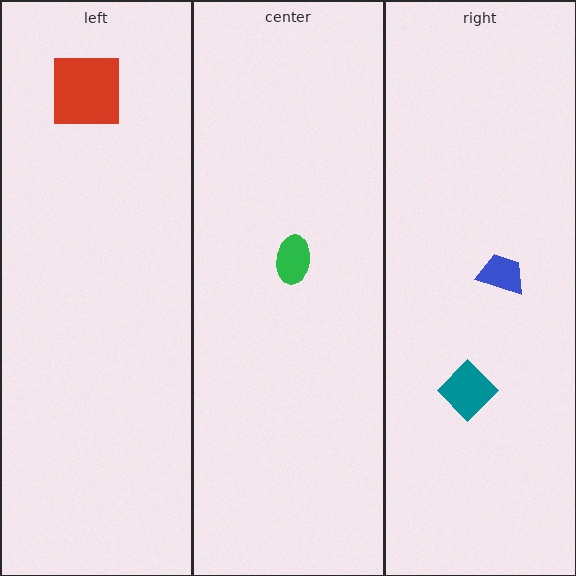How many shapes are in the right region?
2.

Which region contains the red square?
The left region.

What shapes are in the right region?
The blue trapezoid, the teal diamond.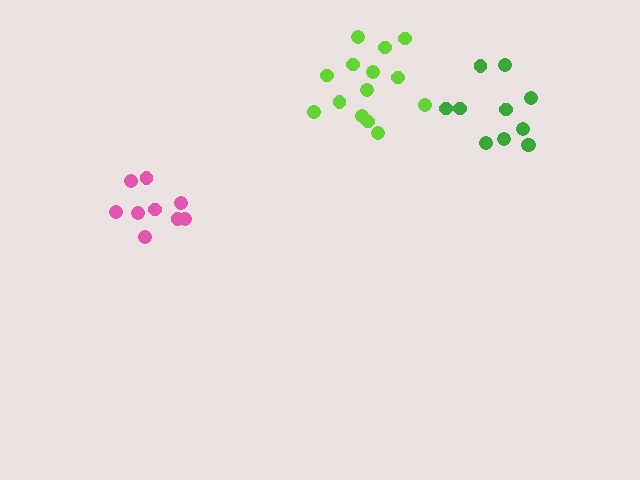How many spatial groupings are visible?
There are 3 spatial groupings.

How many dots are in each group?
Group 1: 11 dots, Group 2: 9 dots, Group 3: 14 dots (34 total).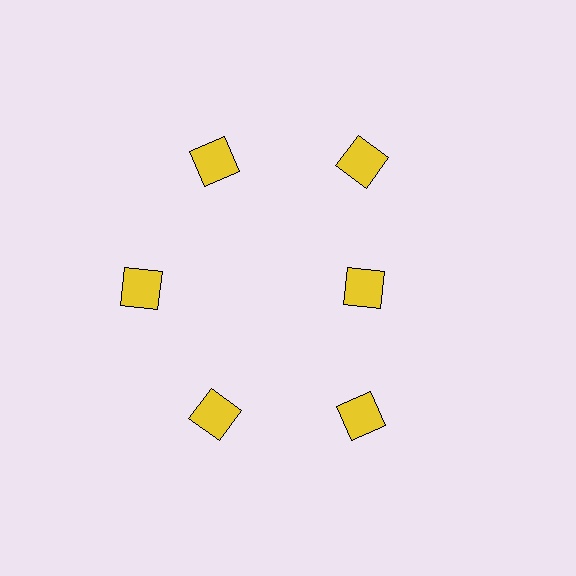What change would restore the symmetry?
The symmetry would be restored by moving it outward, back onto the ring so that all 6 squares sit at equal angles and equal distance from the center.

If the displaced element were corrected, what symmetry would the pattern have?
It would have 6-fold rotational symmetry — the pattern would map onto itself every 60 degrees.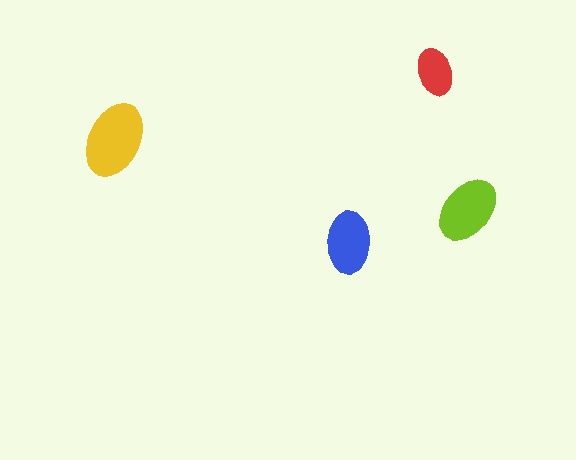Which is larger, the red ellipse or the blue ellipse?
The blue one.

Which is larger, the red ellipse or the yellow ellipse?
The yellow one.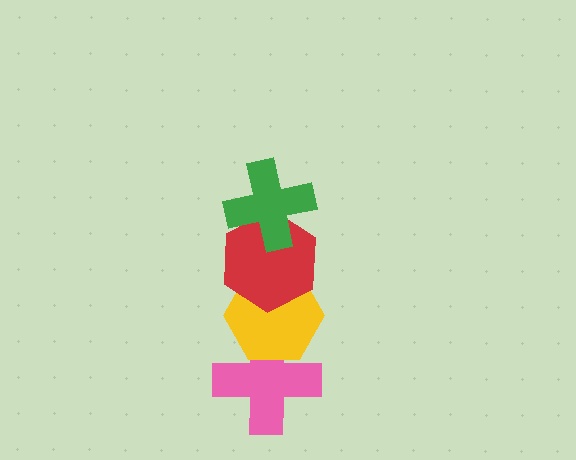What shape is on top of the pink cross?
The yellow hexagon is on top of the pink cross.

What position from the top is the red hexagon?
The red hexagon is 2nd from the top.